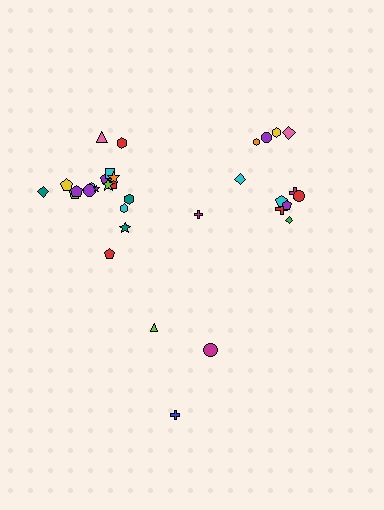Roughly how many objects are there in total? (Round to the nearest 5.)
Roughly 35 objects in total.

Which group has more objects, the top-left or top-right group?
The top-left group.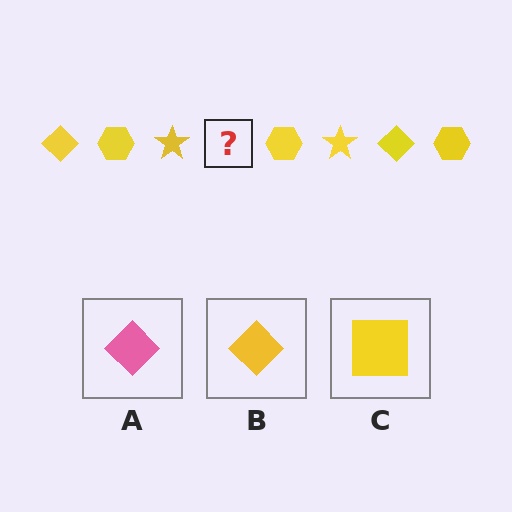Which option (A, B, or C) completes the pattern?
B.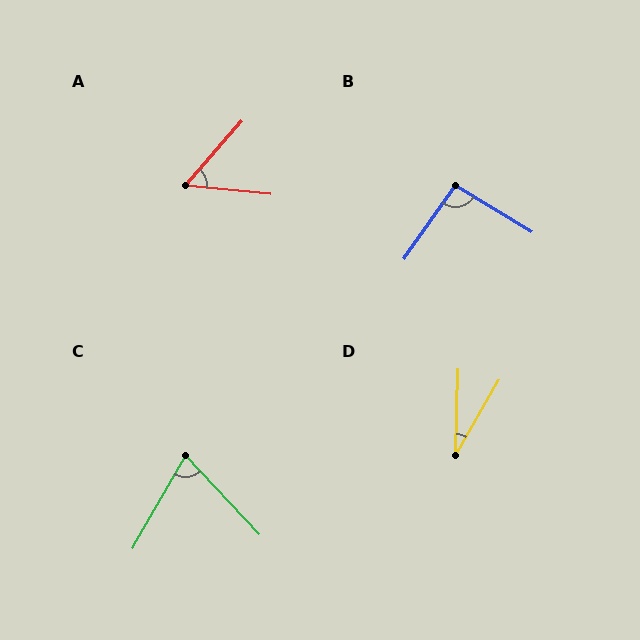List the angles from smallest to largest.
D (29°), A (54°), C (73°), B (93°).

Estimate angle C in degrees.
Approximately 73 degrees.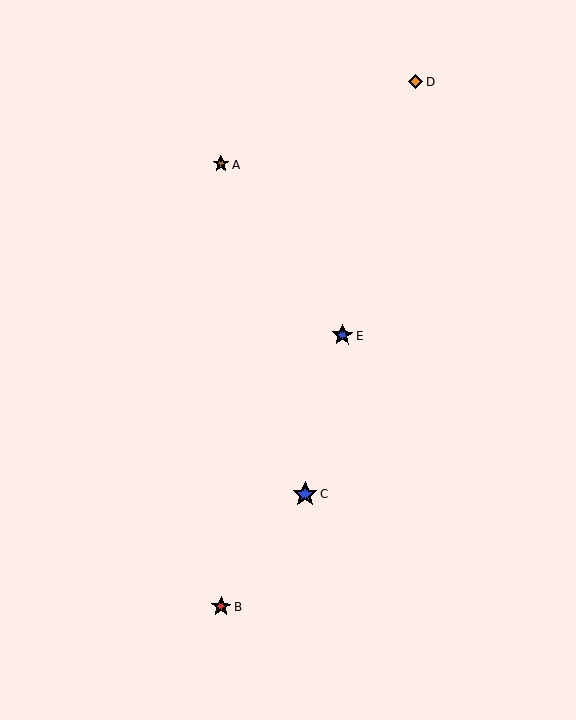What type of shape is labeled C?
Shape C is a blue star.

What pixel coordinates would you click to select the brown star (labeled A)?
Click at (221, 164) to select the brown star A.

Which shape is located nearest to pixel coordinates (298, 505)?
The blue star (labeled C) at (305, 494) is nearest to that location.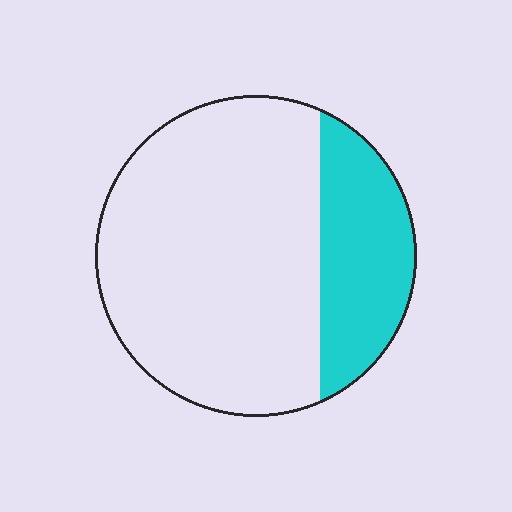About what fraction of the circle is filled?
About one quarter (1/4).